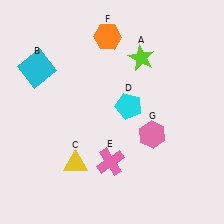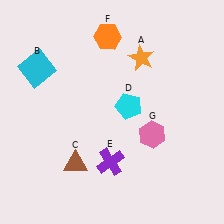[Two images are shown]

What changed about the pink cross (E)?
In Image 1, E is pink. In Image 2, it changed to purple.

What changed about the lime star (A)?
In Image 1, A is lime. In Image 2, it changed to orange.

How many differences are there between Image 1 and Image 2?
There are 3 differences between the two images.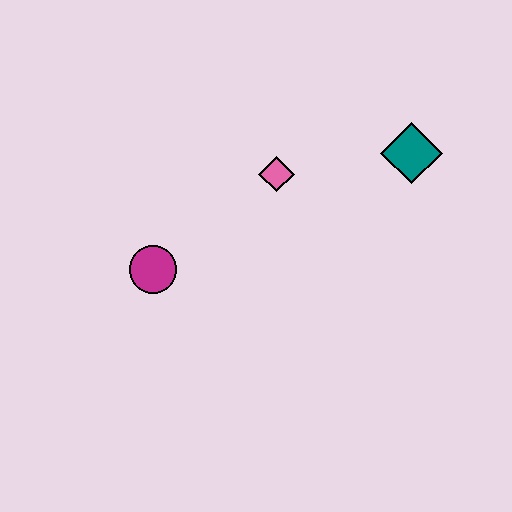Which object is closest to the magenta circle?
The pink diamond is closest to the magenta circle.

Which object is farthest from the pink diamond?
The magenta circle is farthest from the pink diamond.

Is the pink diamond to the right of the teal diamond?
No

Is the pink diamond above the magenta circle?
Yes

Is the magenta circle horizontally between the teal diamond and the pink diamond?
No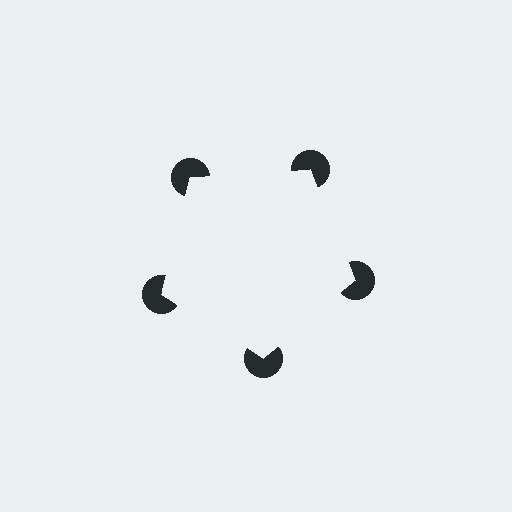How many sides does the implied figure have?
5 sides.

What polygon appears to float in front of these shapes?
An illusory pentagon — its edges are inferred from the aligned wedge cuts in the pac-man discs, not physically drawn.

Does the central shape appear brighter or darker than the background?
It typically appears slightly brighter than the background, even though no actual brightness change is drawn.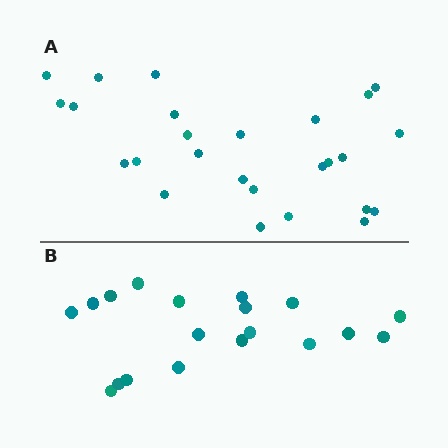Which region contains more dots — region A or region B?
Region A (the top region) has more dots.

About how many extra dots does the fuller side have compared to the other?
Region A has roughly 8 or so more dots than region B.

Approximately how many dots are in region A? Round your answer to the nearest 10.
About 30 dots. (The exact count is 26, which rounds to 30.)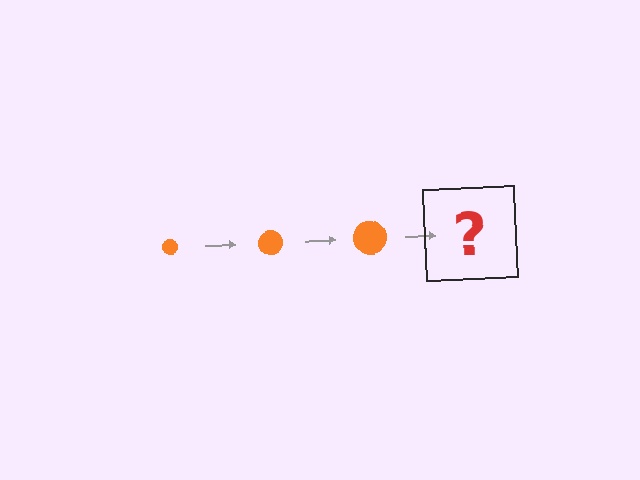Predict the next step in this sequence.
The next step is an orange circle, larger than the previous one.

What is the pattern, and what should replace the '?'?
The pattern is that the circle gets progressively larger each step. The '?' should be an orange circle, larger than the previous one.